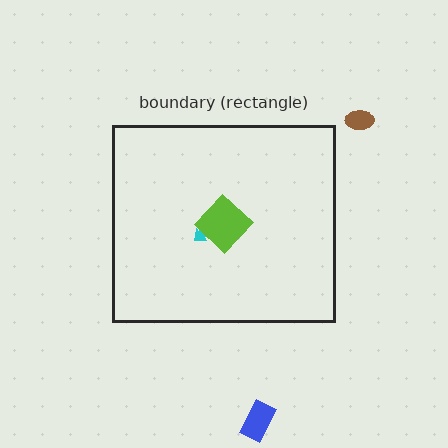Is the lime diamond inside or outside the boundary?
Inside.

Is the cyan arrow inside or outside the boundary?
Inside.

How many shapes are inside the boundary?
2 inside, 2 outside.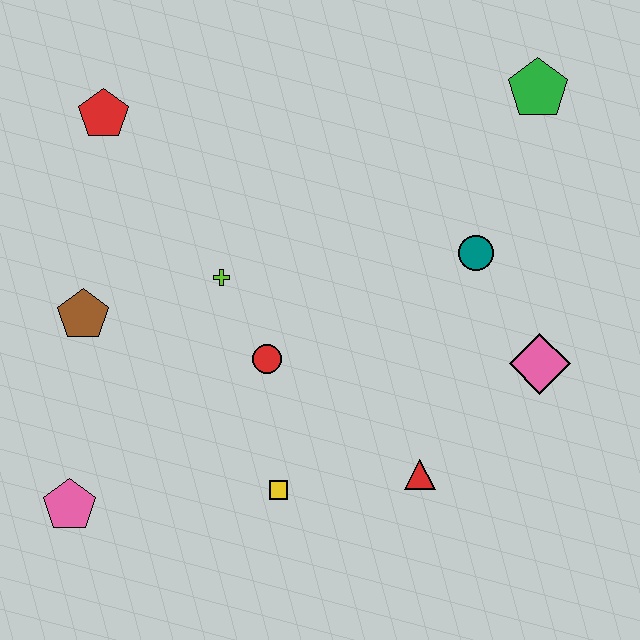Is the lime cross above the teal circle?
No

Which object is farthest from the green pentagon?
The pink pentagon is farthest from the green pentagon.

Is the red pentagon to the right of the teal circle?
No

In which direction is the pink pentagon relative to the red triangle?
The pink pentagon is to the left of the red triangle.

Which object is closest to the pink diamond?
The teal circle is closest to the pink diamond.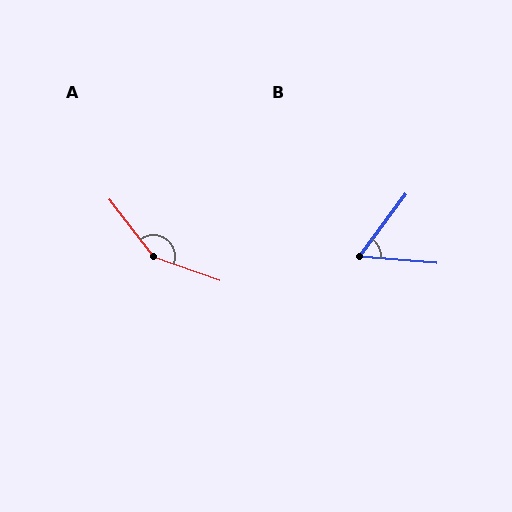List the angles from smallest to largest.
B (58°), A (147°).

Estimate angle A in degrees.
Approximately 147 degrees.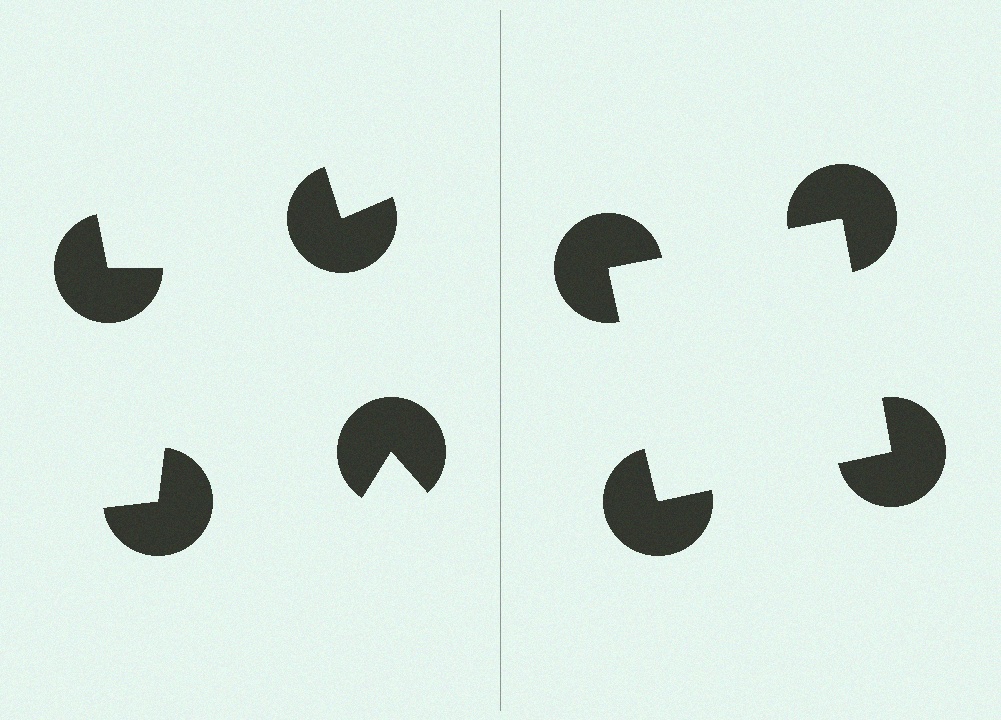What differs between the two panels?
The pac-man discs are positioned identically on both sides; only the wedge orientations differ. On the right they align to a square; on the left they are misaligned.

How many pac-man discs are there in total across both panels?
8 — 4 on each side.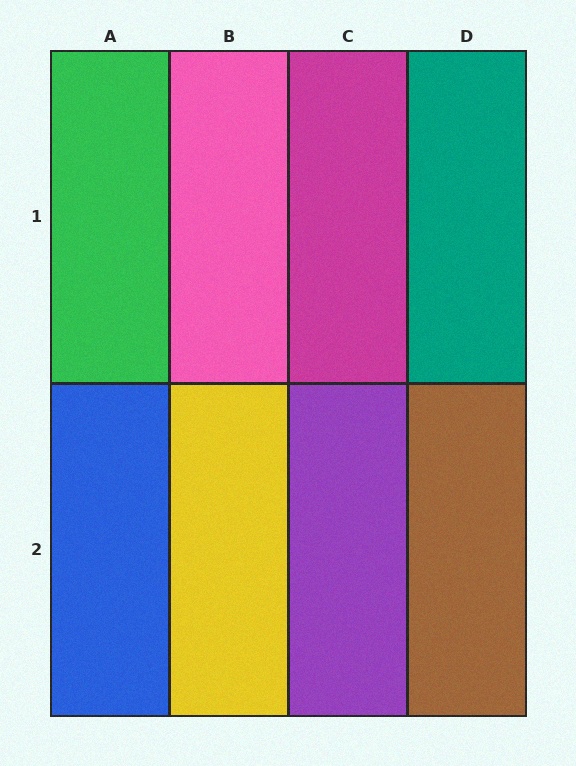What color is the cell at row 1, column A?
Green.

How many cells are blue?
1 cell is blue.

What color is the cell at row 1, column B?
Pink.